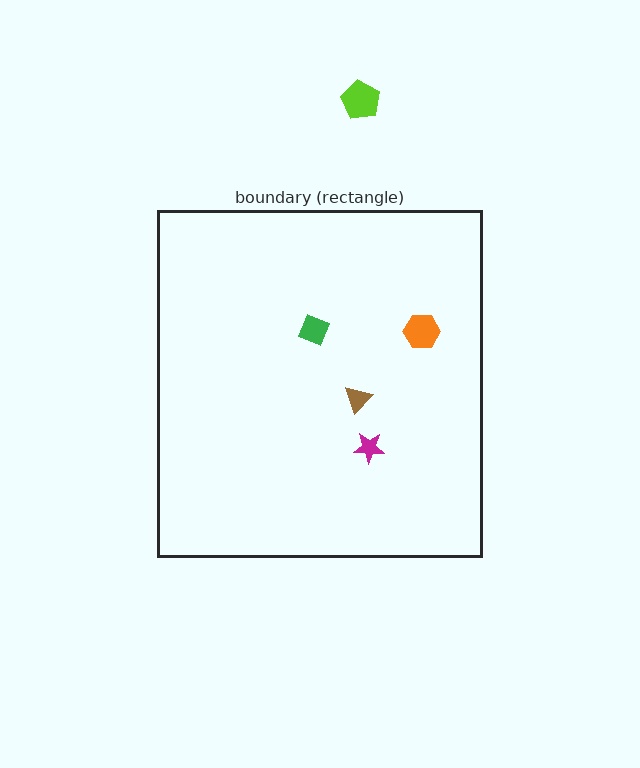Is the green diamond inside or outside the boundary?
Inside.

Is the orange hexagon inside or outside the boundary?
Inside.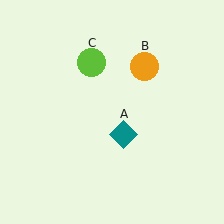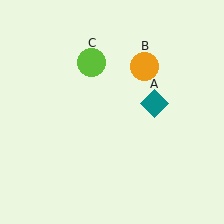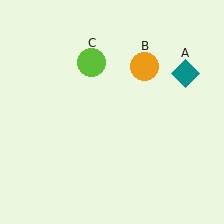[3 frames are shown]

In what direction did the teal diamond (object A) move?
The teal diamond (object A) moved up and to the right.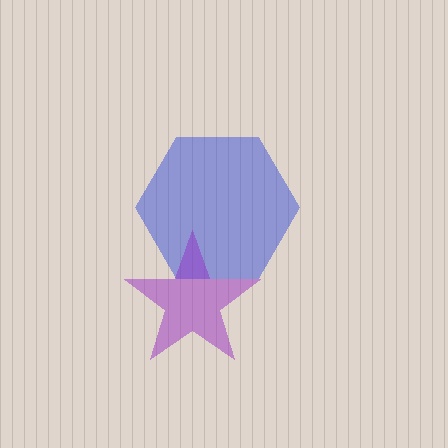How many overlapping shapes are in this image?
There are 2 overlapping shapes in the image.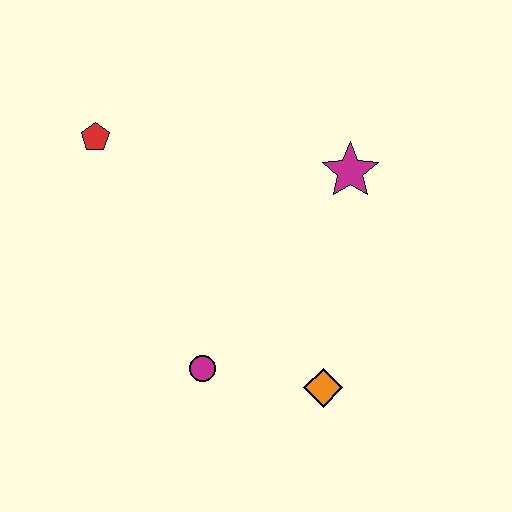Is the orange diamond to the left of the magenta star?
Yes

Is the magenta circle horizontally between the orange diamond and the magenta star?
No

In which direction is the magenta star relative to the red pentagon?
The magenta star is to the right of the red pentagon.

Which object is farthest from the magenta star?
The red pentagon is farthest from the magenta star.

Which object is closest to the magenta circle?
The orange diamond is closest to the magenta circle.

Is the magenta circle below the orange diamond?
No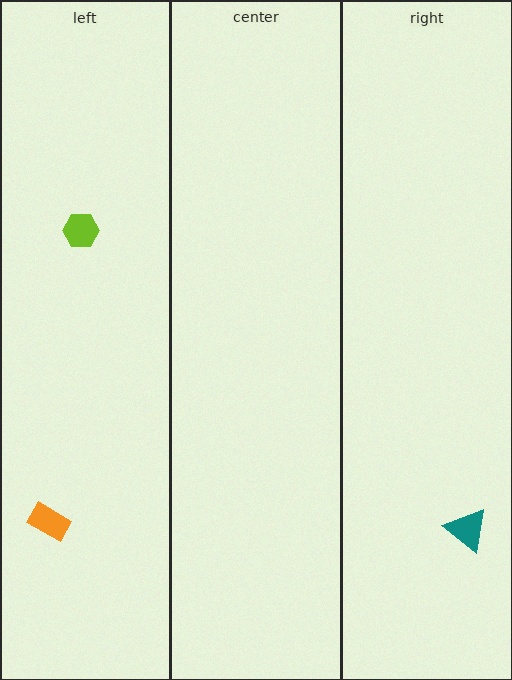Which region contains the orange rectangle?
The left region.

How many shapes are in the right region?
1.